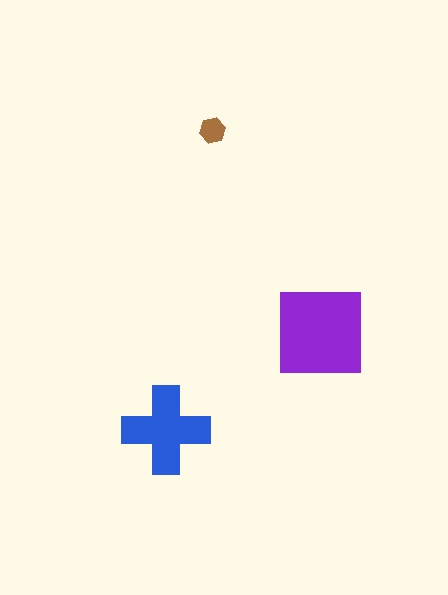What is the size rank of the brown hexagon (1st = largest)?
3rd.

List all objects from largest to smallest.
The purple square, the blue cross, the brown hexagon.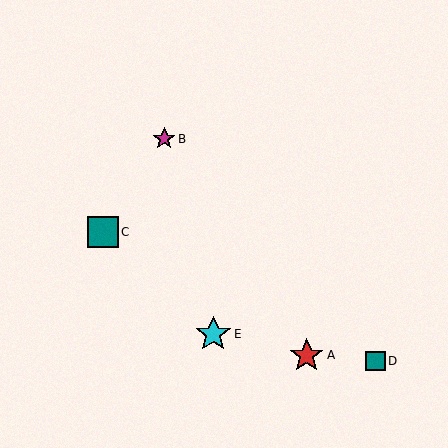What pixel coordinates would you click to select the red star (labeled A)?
Click at (307, 355) to select the red star A.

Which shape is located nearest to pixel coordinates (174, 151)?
The magenta star (labeled B) at (164, 139) is nearest to that location.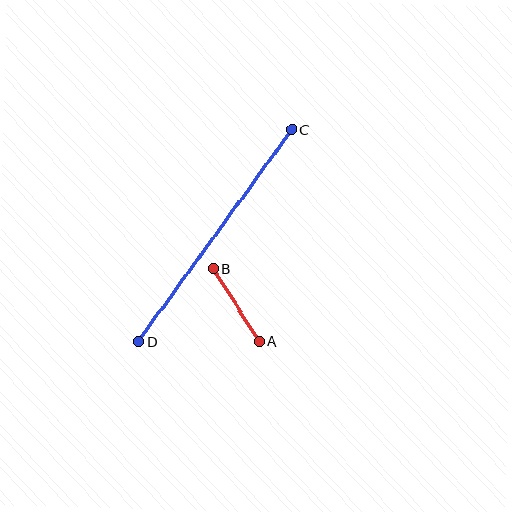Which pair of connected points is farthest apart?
Points C and D are farthest apart.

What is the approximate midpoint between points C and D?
The midpoint is at approximately (215, 236) pixels.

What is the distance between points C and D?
The distance is approximately 261 pixels.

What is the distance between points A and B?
The distance is approximately 86 pixels.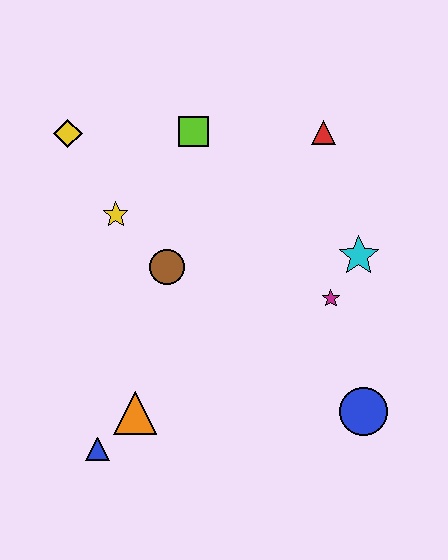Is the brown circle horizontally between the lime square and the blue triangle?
Yes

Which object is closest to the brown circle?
The yellow star is closest to the brown circle.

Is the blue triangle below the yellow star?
Yes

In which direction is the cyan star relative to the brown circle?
The cyan star is to the right of the brown circle.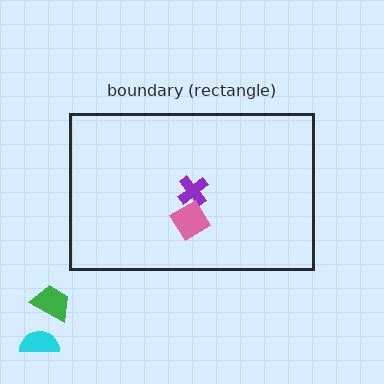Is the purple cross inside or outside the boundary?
Inside.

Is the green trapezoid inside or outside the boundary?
Outside.